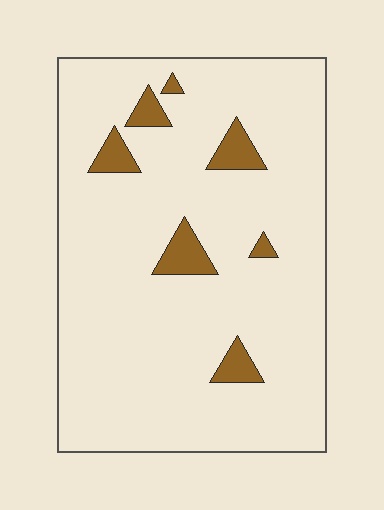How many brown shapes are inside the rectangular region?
7.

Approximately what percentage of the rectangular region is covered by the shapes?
Approximately 10%.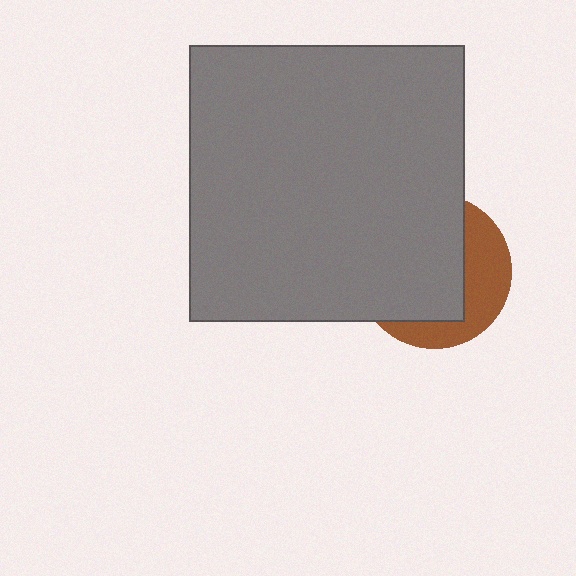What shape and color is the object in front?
The object in front is a gray rectangle.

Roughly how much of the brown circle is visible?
A small part of it is visible (roughly 35%).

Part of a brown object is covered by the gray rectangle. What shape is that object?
It is a circle.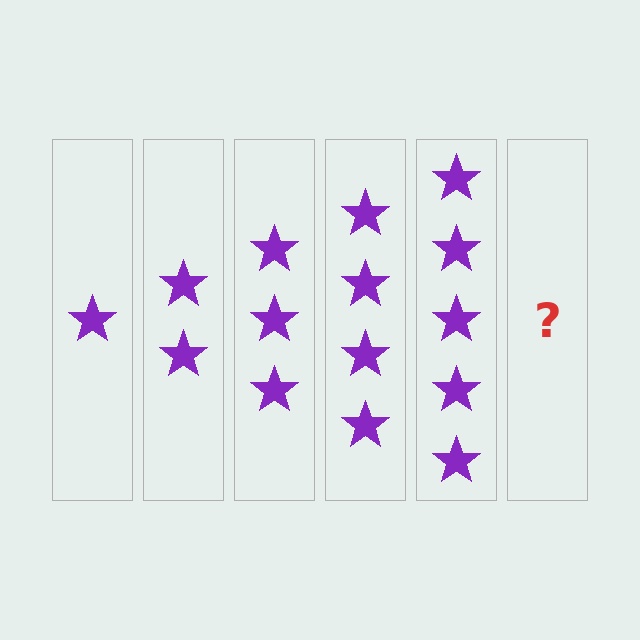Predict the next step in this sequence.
The next step is 6 stars.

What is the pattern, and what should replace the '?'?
The pattern is that each step adds one more star. The '?' should be 6 stars.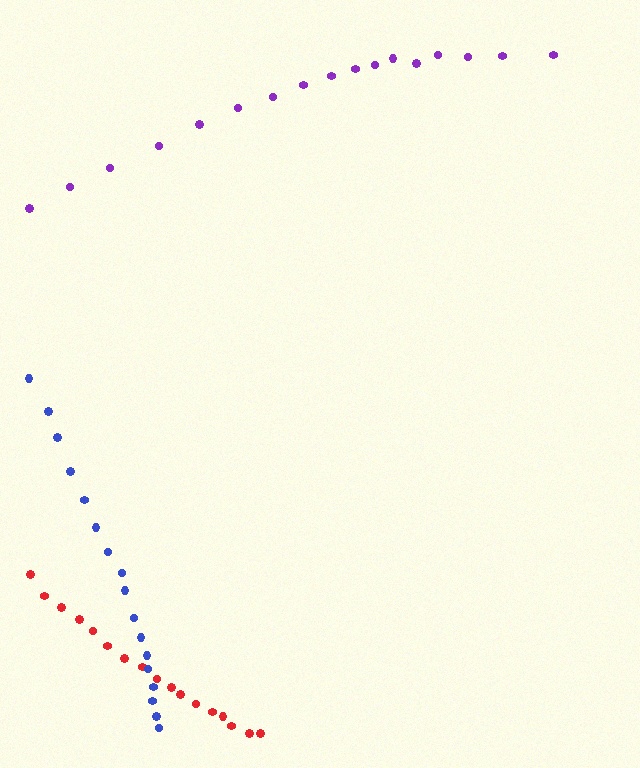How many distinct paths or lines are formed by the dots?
There are 3 distinct paths.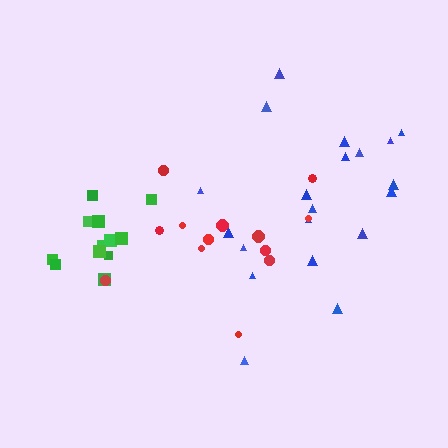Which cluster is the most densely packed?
Green.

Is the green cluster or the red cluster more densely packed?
Green.